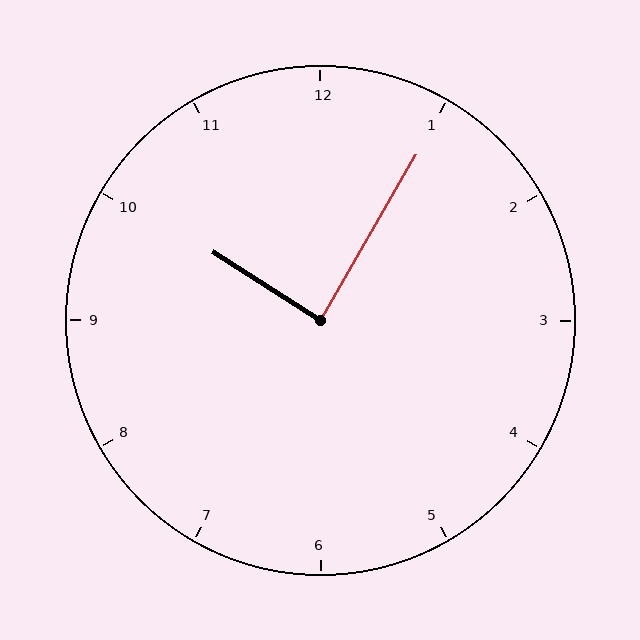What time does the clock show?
10:05.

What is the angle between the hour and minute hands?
Approximately 88 degrees.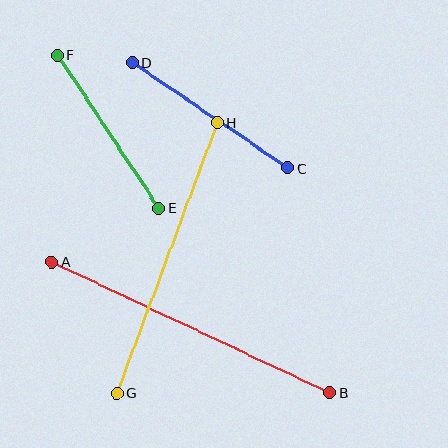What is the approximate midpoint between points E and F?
The midpoint is at approximately (108, 131) pixels.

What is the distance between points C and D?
The distance is approximately 188 pixels.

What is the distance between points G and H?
The distance is approximately 288 pixels.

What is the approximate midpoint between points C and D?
The midpoint is at approximately (210, 115) pixels.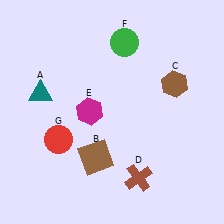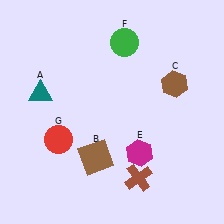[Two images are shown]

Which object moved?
The magenta hexagon (E) moved right.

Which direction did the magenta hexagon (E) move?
The magenta hexagon (E) moved right.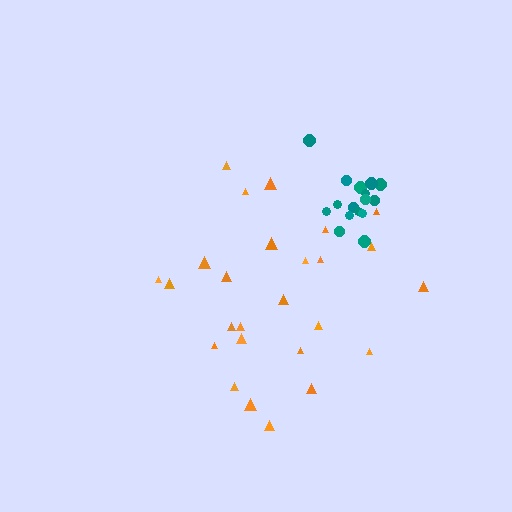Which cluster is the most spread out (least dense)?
Orange.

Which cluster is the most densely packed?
Teal.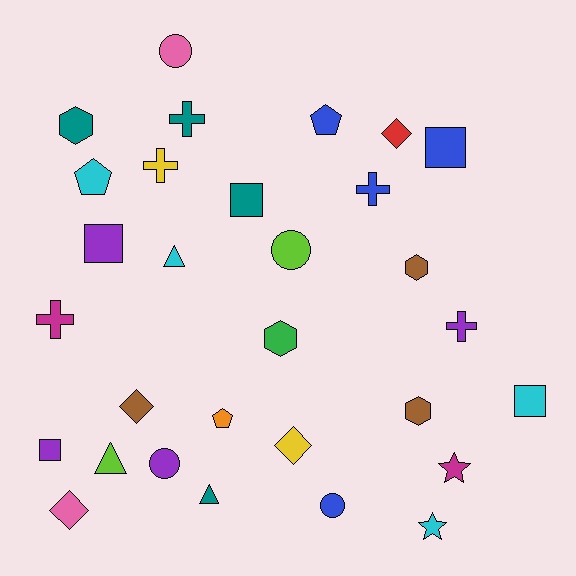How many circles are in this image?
There are 4 circles.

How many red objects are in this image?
There is 1 red object.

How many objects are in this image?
There are 30 objects.